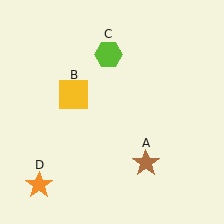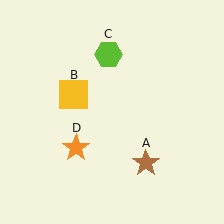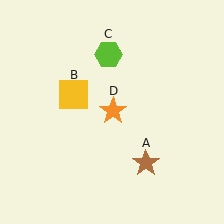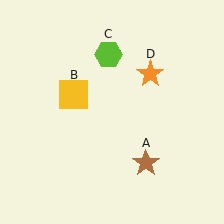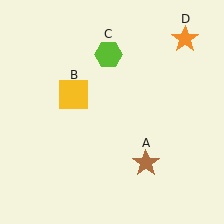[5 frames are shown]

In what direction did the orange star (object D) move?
The orange star (object D) moved up and to the right.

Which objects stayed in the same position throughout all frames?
Brown star (object A) and yellow square (object B) and lime hexagon (object C) remained stationary.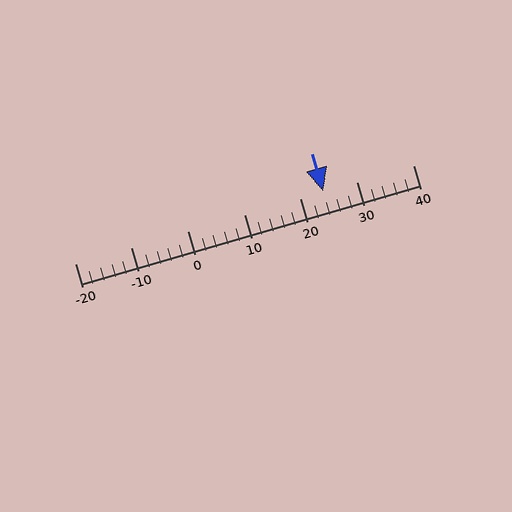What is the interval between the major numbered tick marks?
The major tick marks are spaced 10 units apart.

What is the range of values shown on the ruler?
The ruler shows values from -20 to 40.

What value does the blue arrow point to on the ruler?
The blue arrow points to approximately 24.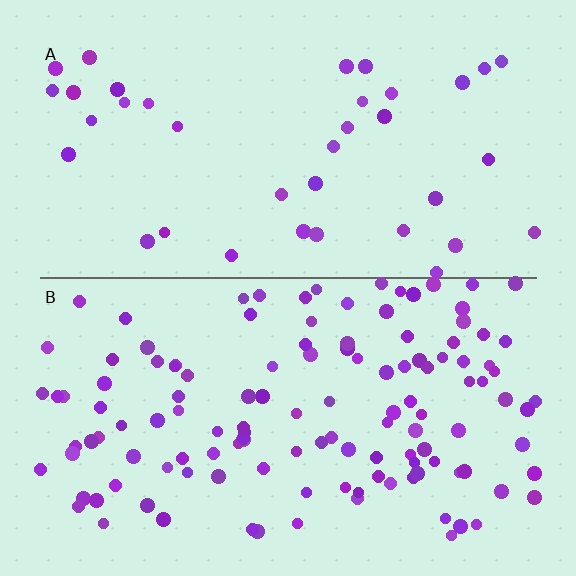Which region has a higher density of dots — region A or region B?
B (the bottom).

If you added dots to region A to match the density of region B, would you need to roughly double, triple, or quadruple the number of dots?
Approximately triple.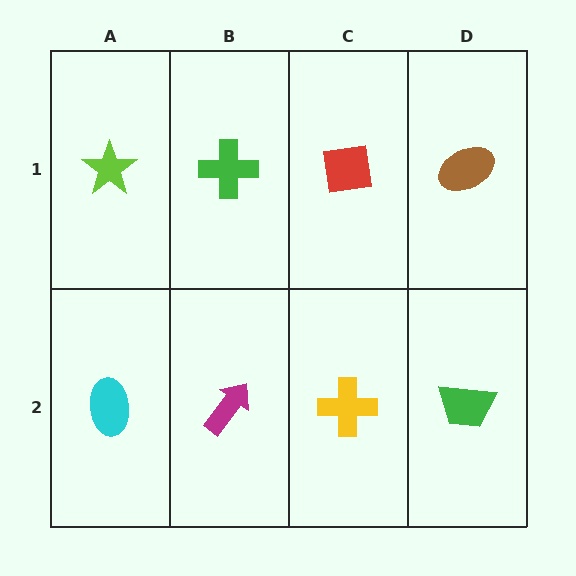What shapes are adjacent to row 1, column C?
A yellow cross (row 2, column C), a green cross (row 1, column B), a brown ellipse (row 1, column D).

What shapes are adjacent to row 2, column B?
A green cross (row 1, column B), a cyan ellipse (row 2, column A), a yellow cross (row 2, column C).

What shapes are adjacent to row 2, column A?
A lime star (row 1, column A), a magenta arrow (row 2, column B).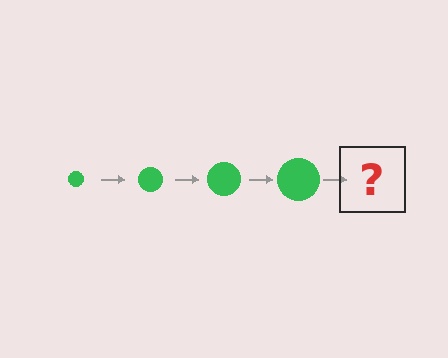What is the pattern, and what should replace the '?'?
The pattern is that the circle gets progressively larger each step. The '?' should be a green circle, larger than the previous one.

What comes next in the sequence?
The next element should be a green circle, larger than the previous one.